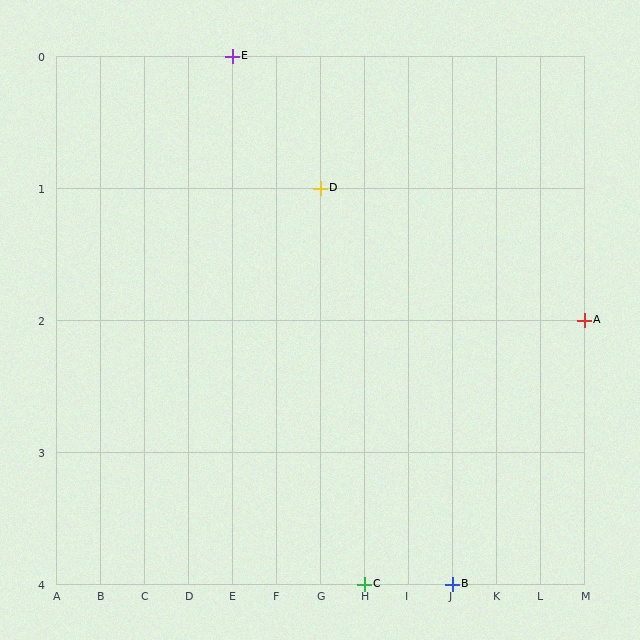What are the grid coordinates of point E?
Point E is at grid coordinates (E, 0).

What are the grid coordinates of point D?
Point D is at grid coordinates (G, 1).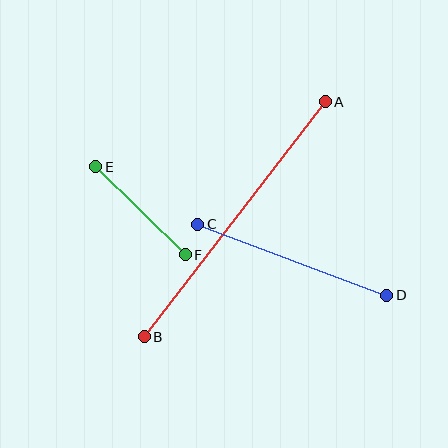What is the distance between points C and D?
The distance is approximately 202 pixels.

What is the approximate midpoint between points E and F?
The midpoint is at approximately (140, 211) pixels.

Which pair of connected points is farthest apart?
Points A and B are farthest apart.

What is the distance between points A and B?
The distance is approximately 297 pixels.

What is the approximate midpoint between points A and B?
The midpoint is at approximately (235, 219) pixels.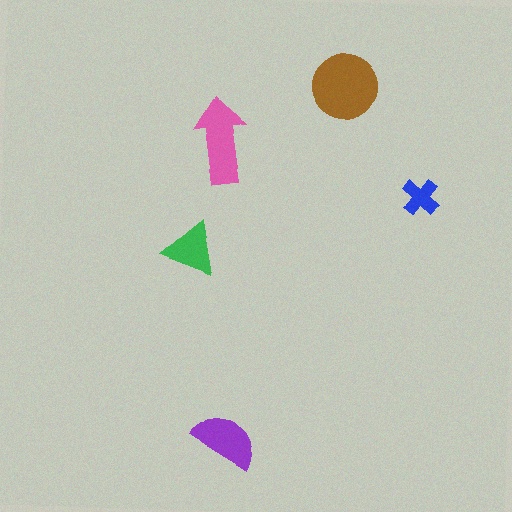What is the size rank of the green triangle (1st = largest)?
4th.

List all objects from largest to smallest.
The brown circle, the pink arrow, the purple semicircle, the green triangle, the blue cross.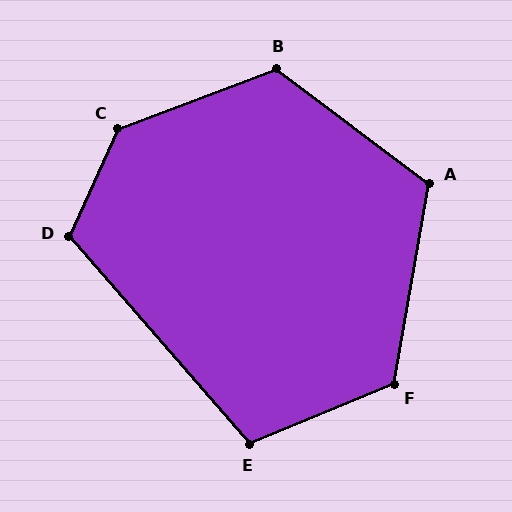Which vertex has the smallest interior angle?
E, at approximately 108 degrees.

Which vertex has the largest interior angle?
C, at approximately 135 degrees.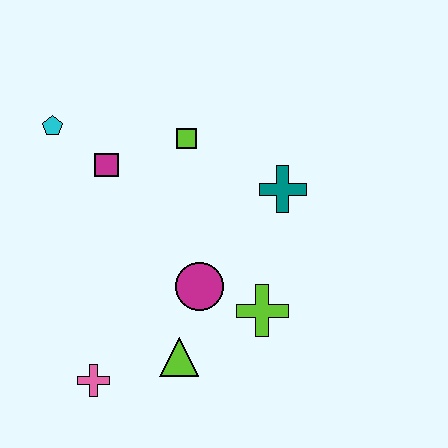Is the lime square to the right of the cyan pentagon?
Yes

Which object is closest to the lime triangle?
The magenta circle is closest to the lime triangle.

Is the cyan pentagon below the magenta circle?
No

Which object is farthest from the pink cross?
The teal cross is farthest from the pink cross.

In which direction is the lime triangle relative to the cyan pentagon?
The lime triangle is below the cyan pentagon.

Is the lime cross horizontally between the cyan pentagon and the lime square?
No